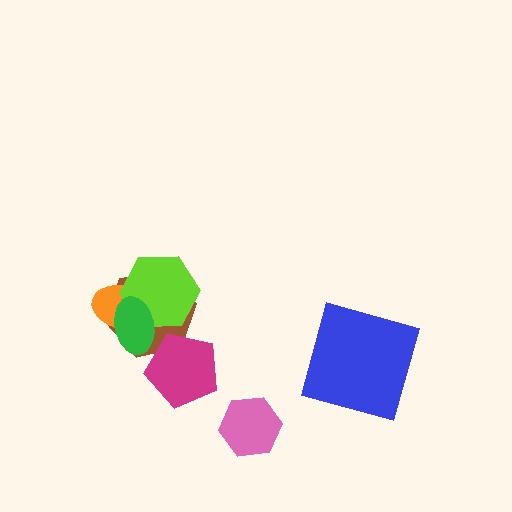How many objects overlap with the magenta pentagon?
1 object overlaps with the magenta pentagon.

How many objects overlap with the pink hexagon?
0 objects overlap with the pink hexagon.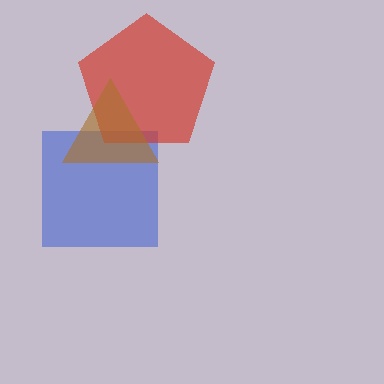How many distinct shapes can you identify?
There are 3 distinct shapes: a blue square, a red pentagon, a brown triangle.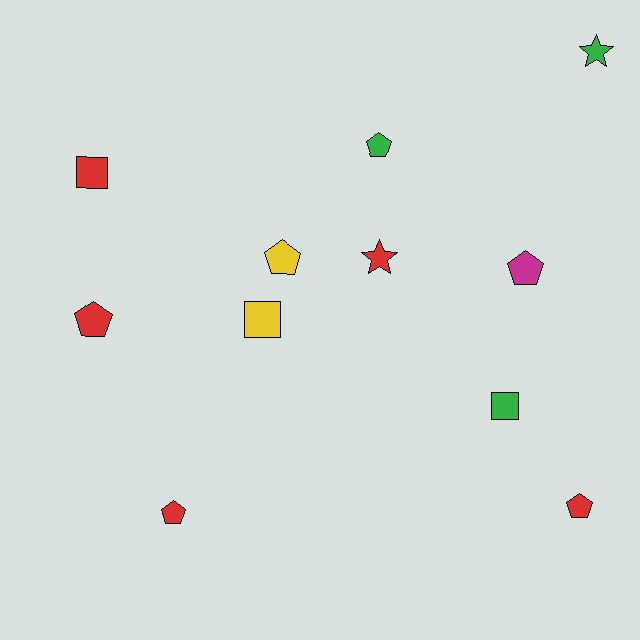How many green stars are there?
There is 1 green star.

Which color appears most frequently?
Red, with 5 objects.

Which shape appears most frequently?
Pentagon, with 6 objects.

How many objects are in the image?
There are 11 objects.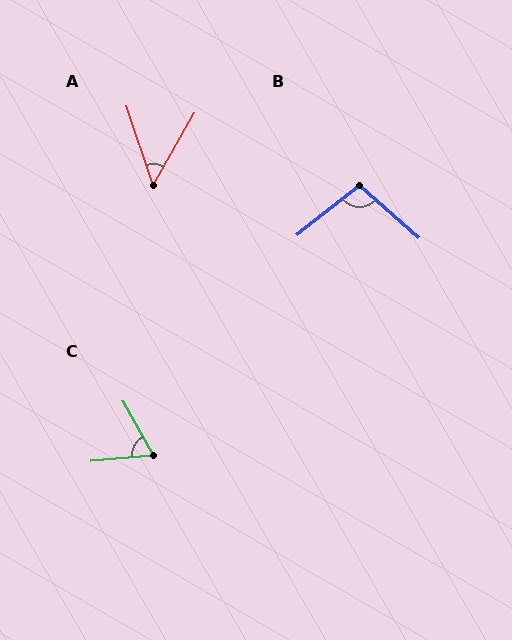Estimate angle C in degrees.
Approximately 65 degrees.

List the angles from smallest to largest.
A (48°), C (65°), B (100°).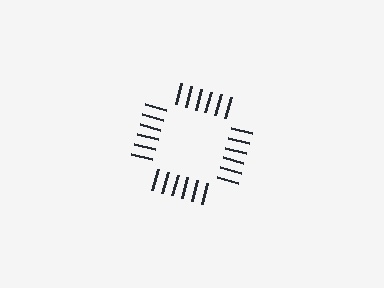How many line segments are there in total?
24 — 6 along each of the 4 edges.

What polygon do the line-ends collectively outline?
An illusory square — the line segments terminate on its edges but no continuous stroke is drawn.